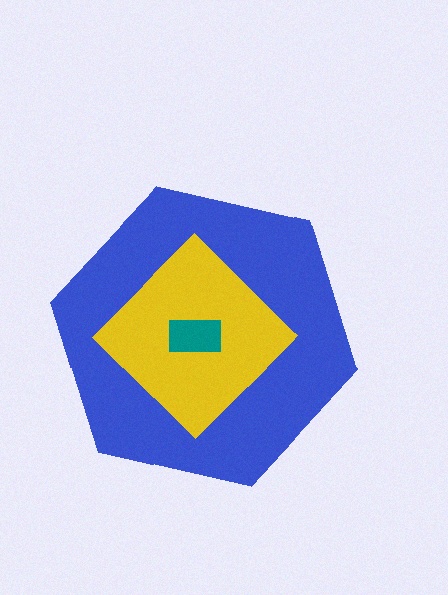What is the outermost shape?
The blue hexagon.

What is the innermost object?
The teal rectangle.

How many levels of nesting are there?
3.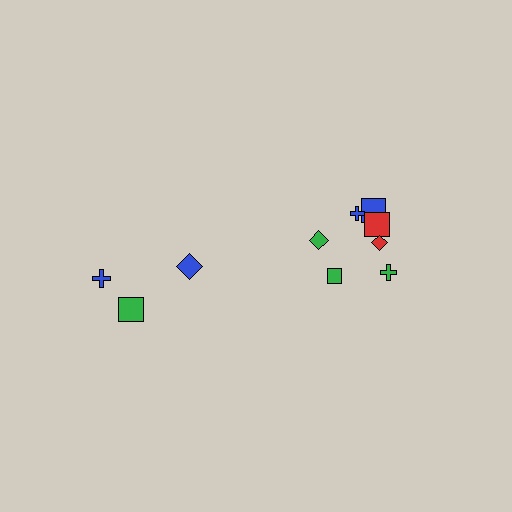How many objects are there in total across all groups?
There are 10 objects.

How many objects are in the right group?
There are 7 objects.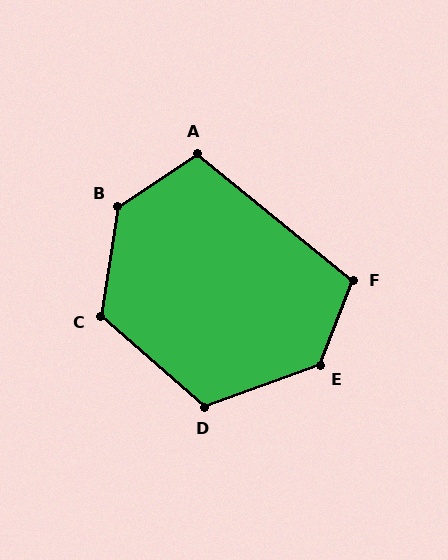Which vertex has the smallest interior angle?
A, at approximately 107 degrees.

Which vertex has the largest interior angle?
B, at approximately 133 degrees.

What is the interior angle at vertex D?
Approximately 119 degrees (obtuse).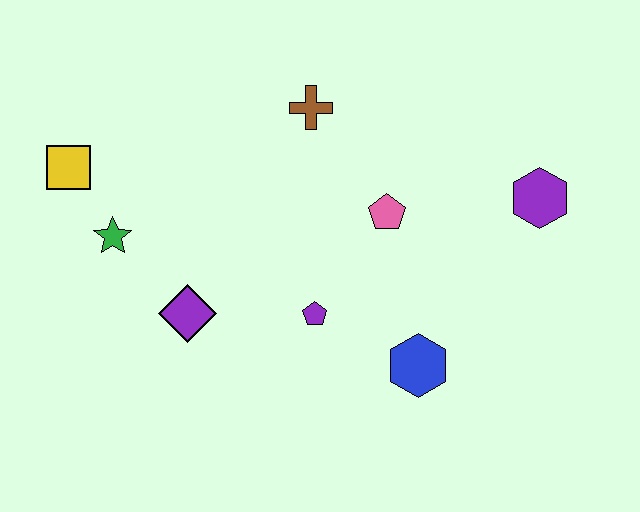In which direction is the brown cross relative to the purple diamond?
The brown cross is above the purple diamond.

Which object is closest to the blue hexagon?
The purple pentagon is closest to the blue hexagon.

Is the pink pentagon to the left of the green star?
No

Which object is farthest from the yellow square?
The purple hexagon is farthest from the yellow square.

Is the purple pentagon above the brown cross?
No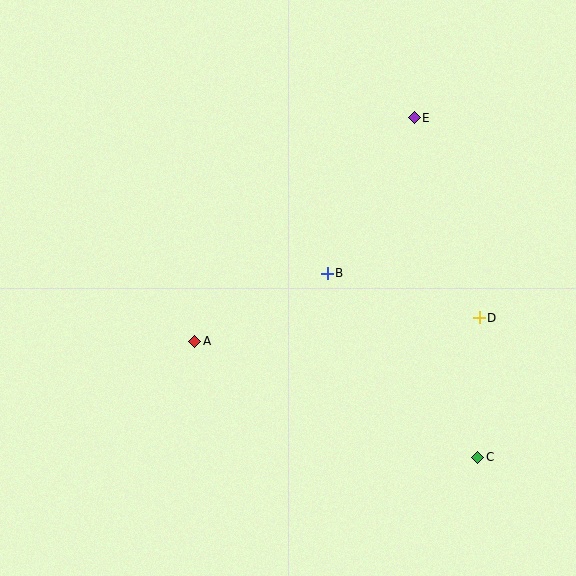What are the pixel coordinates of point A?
Point A is at (195, 341).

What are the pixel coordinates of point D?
Point D is at (479, 318).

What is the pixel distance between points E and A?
The distance between E and A is 313 pixels.